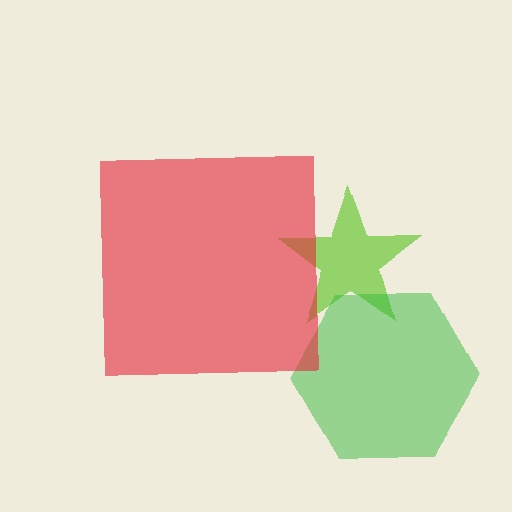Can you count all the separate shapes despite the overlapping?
Yes, there are 3 separate shapes.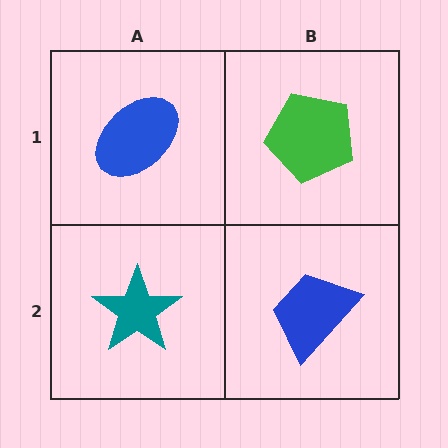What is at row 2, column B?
A blue trapezoid.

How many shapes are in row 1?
2 shapes.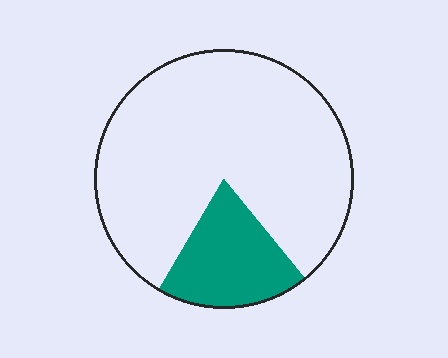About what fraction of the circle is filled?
About one fifth (1/5).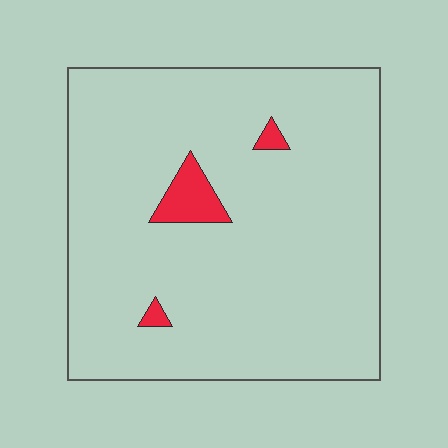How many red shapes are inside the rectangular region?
3.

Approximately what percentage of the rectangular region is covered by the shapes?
Approximately 5%.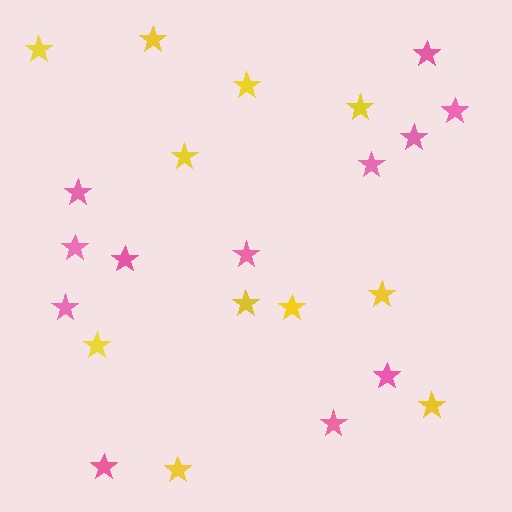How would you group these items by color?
There are 2 groups: one group of yellow stars (11) and one group of pink stars (12).